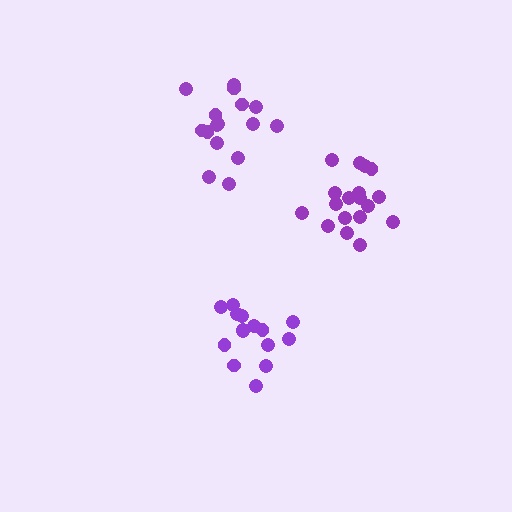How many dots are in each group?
Group 1: 18 dots, Group 2: 16 dots, Group 3: 15 dots (49 total).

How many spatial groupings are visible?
There are 3 spatial groupings.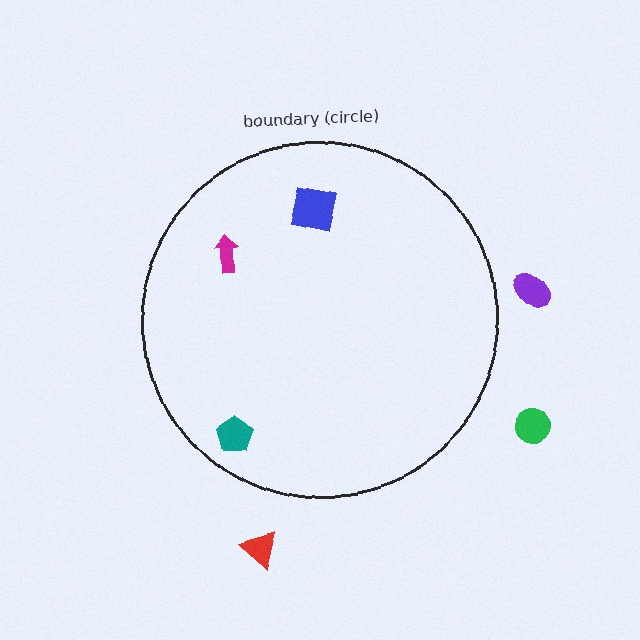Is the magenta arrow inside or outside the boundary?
Inside.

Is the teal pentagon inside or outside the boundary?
Inside.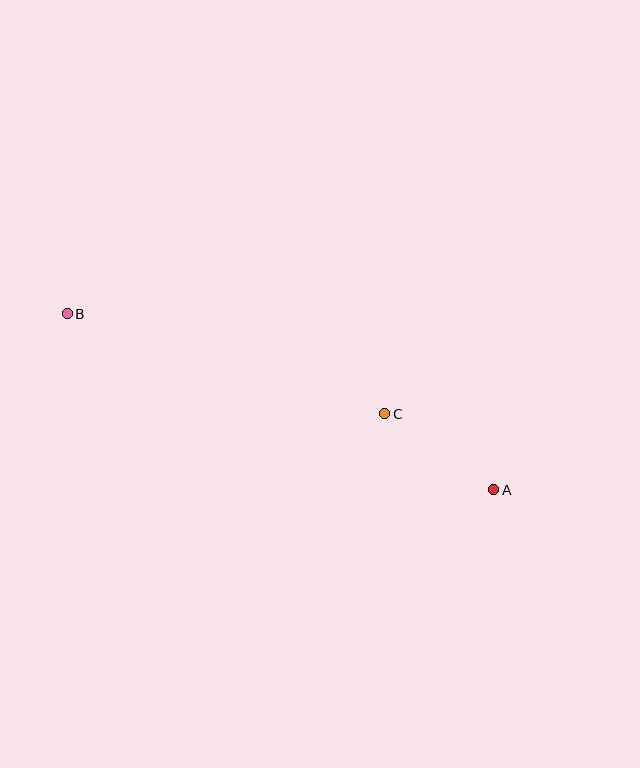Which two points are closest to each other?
Points A and C are closest to each other.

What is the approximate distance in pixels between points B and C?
The distance between B and C is approximately 333 pixels.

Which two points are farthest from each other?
Points A and B are farthest from each other.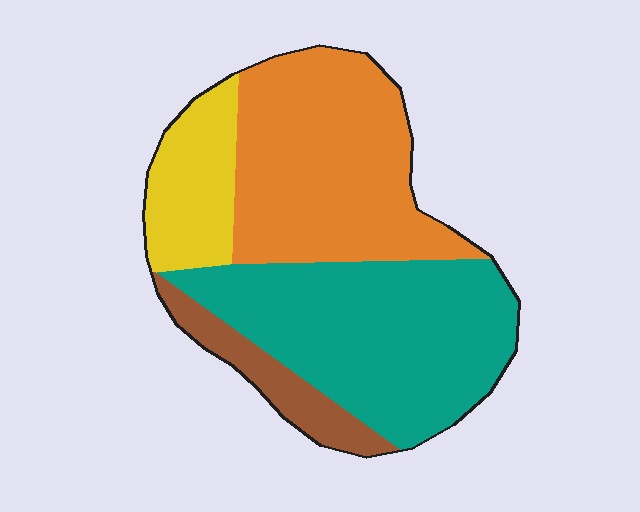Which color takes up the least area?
Brown, at roughly 10%.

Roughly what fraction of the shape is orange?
Orange takes up about three eighths (3/8) of the shape.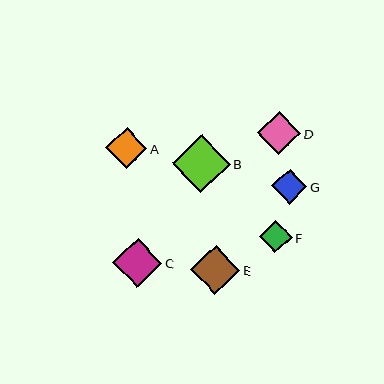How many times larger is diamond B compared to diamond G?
Diamond B is approximately 1.7 times the size of diamond G.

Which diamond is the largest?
Diamond B is the largest with a size of approximately 58 pixels.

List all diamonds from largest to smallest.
From largest to smallest: B, C, E, D, A, G, F.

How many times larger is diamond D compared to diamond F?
Diamond D is approximately 1.3 times the size of diamond F.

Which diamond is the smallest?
Diamond F is the smallest with a size of approximately 32 pixels.